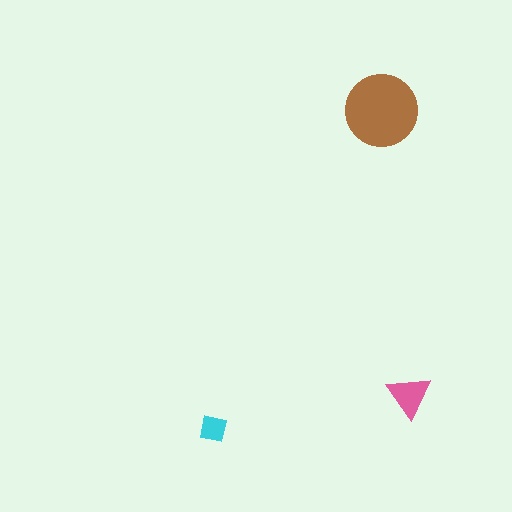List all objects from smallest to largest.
The cyan square, the pink triangle, the brown circle.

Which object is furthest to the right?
The pink triangle is rightmost.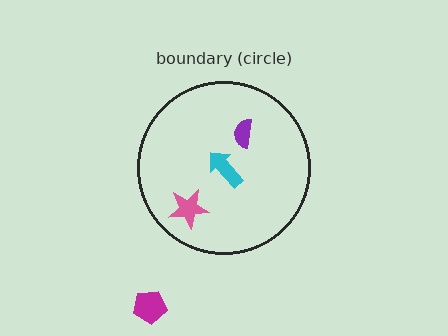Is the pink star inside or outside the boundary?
Inside.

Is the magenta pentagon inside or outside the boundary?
Outside.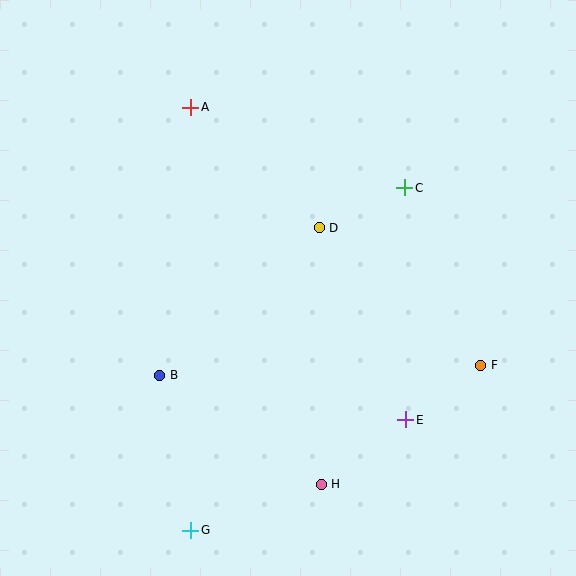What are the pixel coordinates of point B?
Point B is at (160, 375).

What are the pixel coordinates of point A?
Point A is at (191, 107).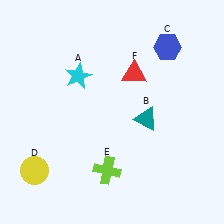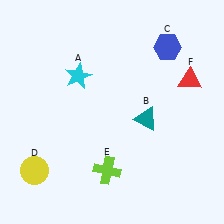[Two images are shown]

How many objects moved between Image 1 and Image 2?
1 object moved between the two images.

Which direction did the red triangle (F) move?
The red triangle (F) moved right.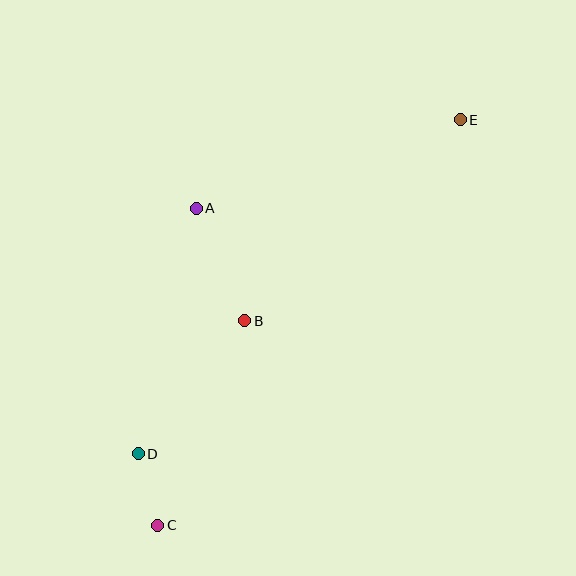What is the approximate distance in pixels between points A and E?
The distance between A and E is approximately 278 pixels.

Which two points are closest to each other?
Points C and D are closest to each other.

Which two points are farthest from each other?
Points C and E are farthest from each other.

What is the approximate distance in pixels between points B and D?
The distance between B and D is approximately 170 pixels.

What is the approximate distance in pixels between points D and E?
The distance between D and E is approximately 464 pixels.